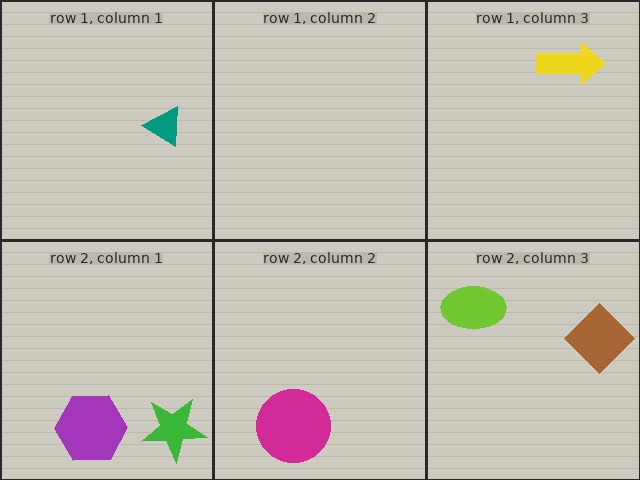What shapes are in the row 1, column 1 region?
The teal triangle.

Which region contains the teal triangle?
The row 1, column 1 region.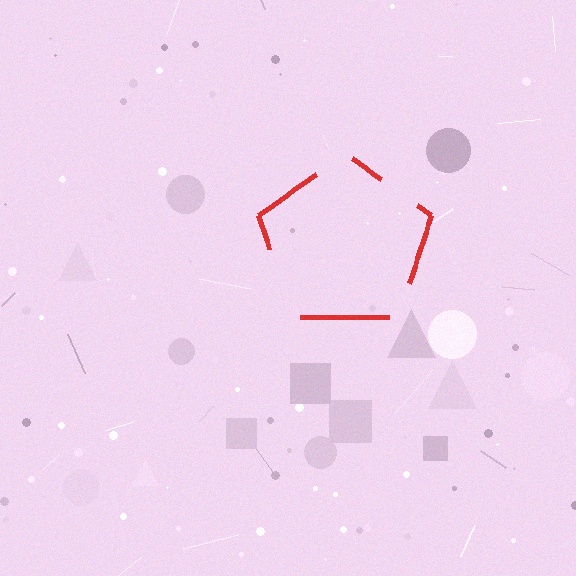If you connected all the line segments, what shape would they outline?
They would outline a pentagon.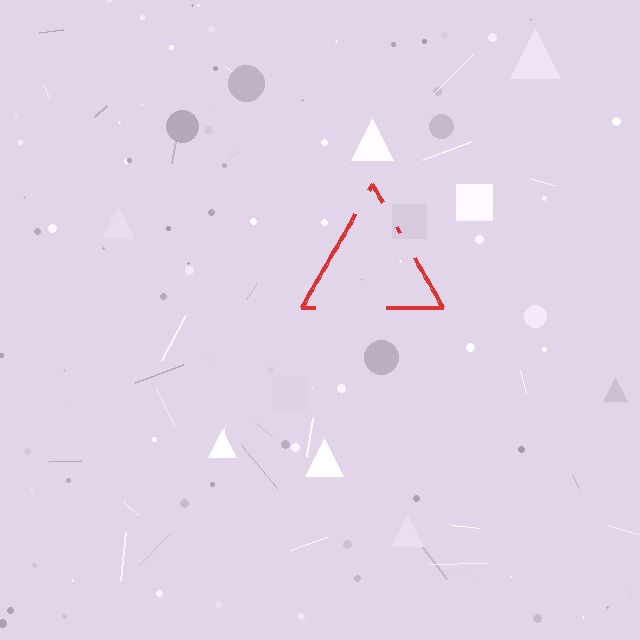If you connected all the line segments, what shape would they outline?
They would outline a triangle.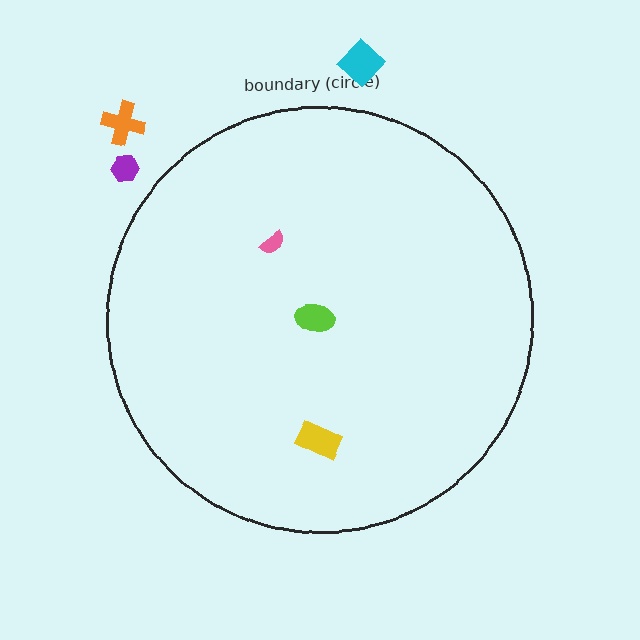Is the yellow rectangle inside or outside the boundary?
Inside.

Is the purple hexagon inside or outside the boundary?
Outside.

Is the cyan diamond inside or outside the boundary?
Outside.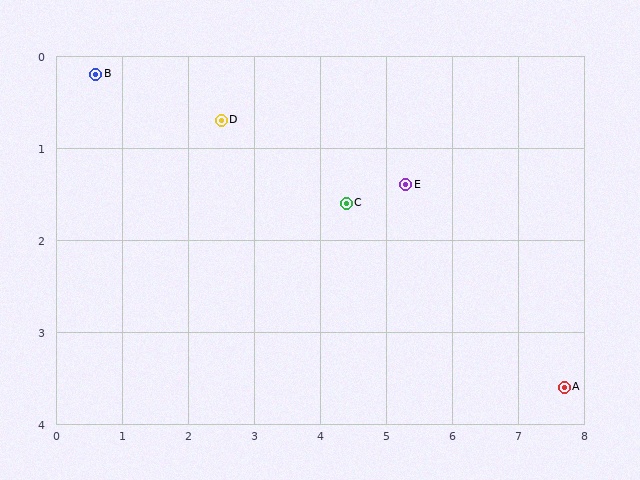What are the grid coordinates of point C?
Point C is at approximately (4.4, 1.6).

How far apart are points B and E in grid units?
Points B and E are about 4.9 grid units apart.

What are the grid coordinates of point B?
Point B is at approximately (0.6, 0.2).